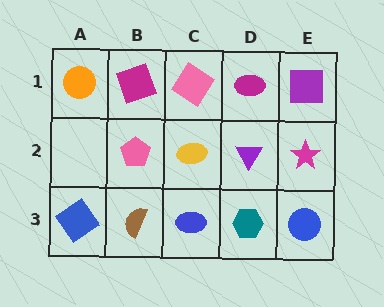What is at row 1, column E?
A purple square.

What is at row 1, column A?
An orange circle.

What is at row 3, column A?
A blue diamond.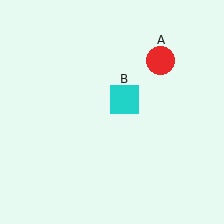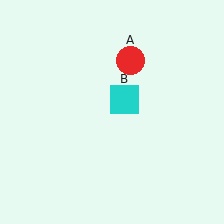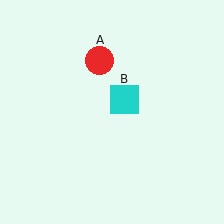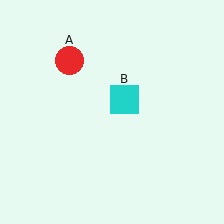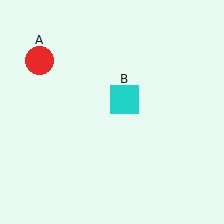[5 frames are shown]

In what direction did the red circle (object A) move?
The red circle (object A) moved left.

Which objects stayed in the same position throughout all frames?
Cyan square (object B) remained stationary.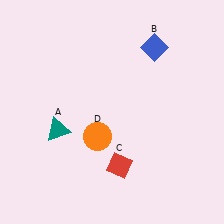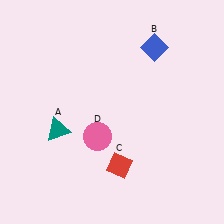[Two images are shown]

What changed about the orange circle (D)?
In Image 1, D is orange. In Image 2, it changed to pink.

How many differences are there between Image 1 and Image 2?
There is 1 difference between the two images.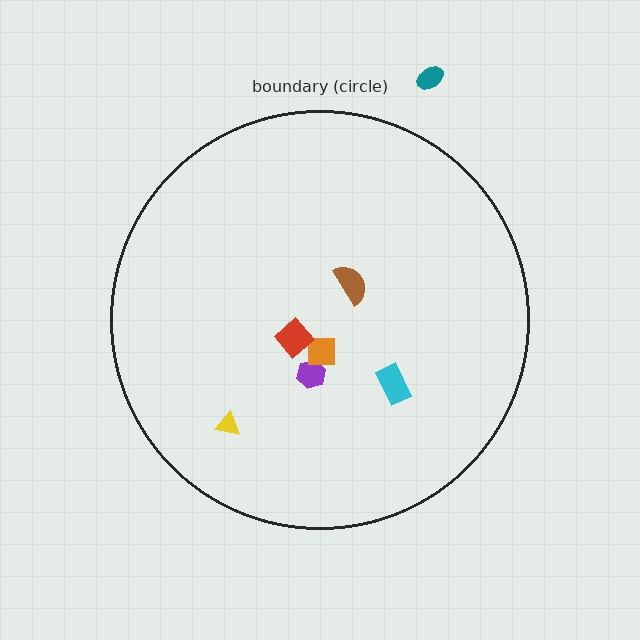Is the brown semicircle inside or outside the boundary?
Inside.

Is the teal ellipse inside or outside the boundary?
Outside.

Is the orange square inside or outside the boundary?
Inside.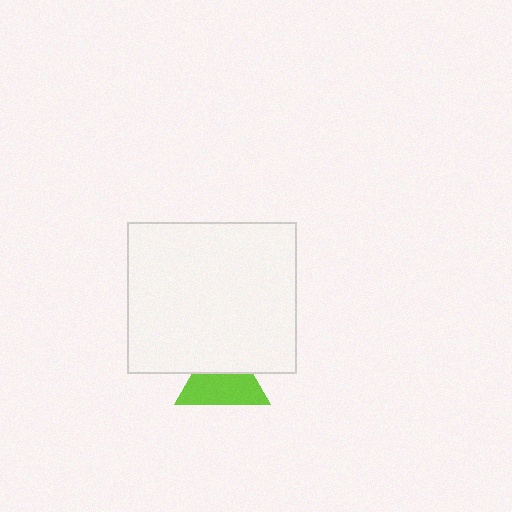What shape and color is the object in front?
The object in front is a white rectangle.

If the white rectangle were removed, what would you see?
You would see the complete lime triangle.